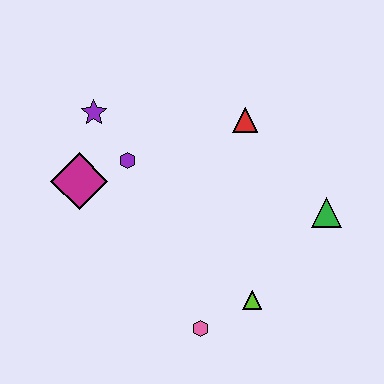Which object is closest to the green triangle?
The lime triangle is closest to the green triangle.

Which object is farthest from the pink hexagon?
The purple star is farthest from the pink hexagon.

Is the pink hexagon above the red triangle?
No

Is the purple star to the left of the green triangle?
Yes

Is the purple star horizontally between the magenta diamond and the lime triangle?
Yes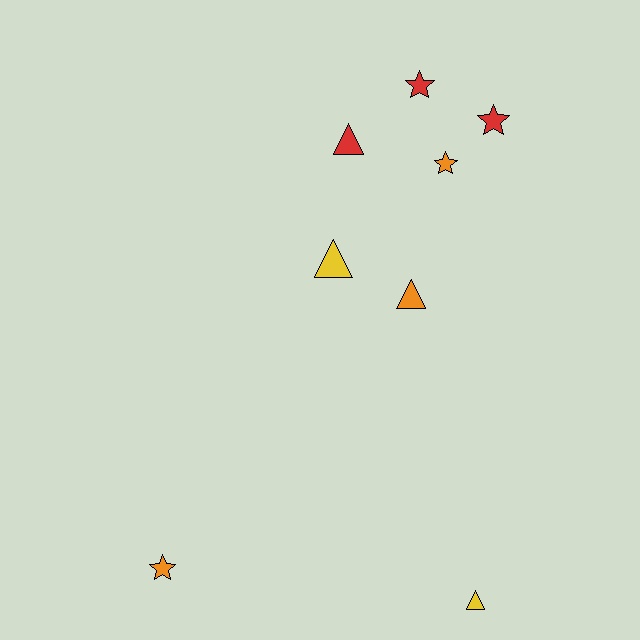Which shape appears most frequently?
Star, with 4 objects.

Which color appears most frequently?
Orange, with 3 objects.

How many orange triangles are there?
There is 1 orange triangle.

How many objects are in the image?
There are 8 objects.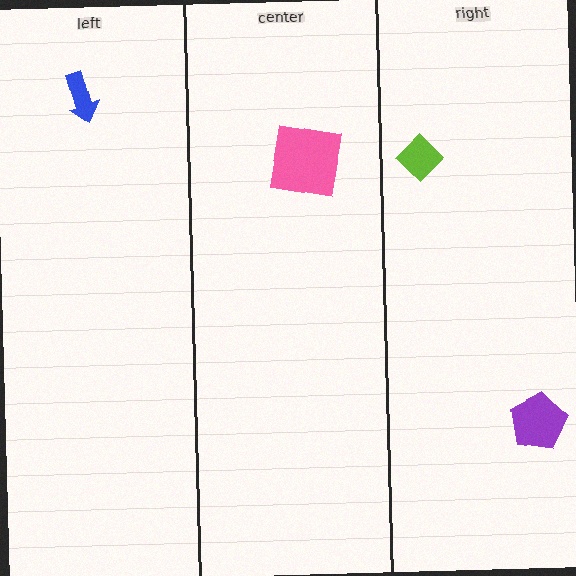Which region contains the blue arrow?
The left region.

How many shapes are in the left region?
1.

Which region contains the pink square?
The center region.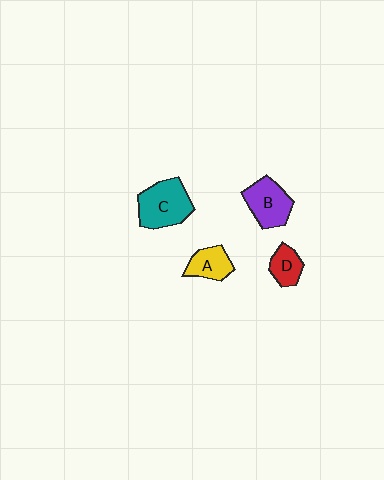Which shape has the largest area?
Shape C (teal).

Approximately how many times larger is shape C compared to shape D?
Approximately 2.0 times.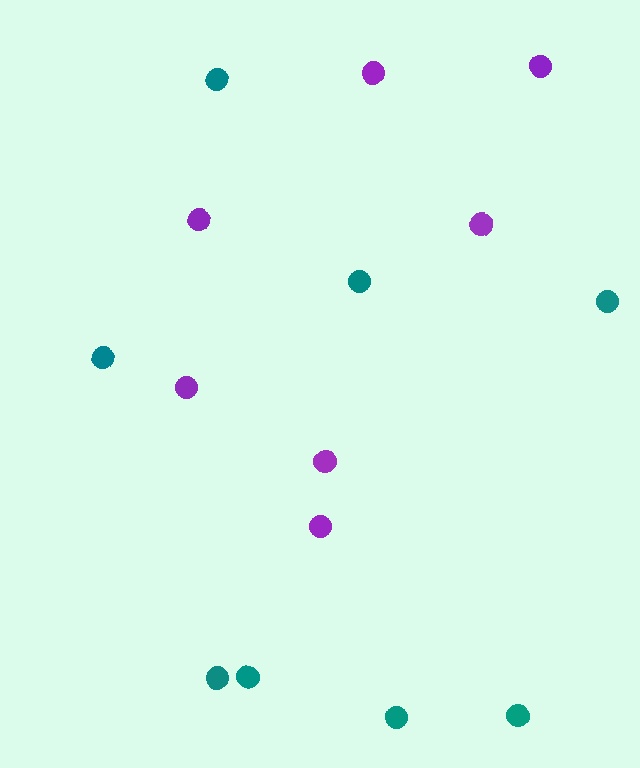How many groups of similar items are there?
There are 2 groups: one group of purple circles (7) and one group of teal circles (8).